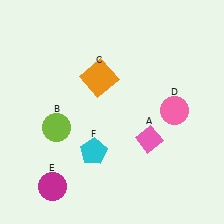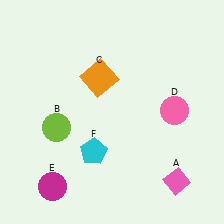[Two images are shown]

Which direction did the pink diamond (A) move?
The pink diamond (A) moved down.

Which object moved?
The pink diamond (A) moved down.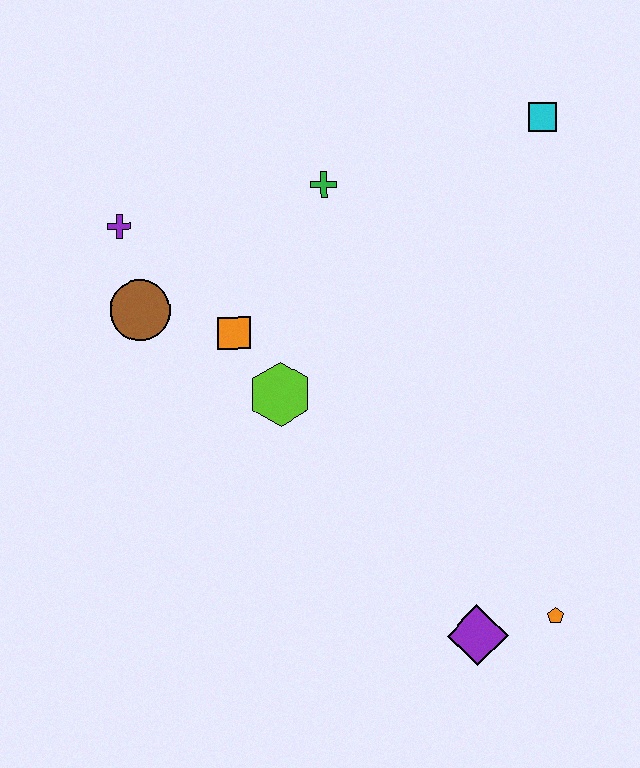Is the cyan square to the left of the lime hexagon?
No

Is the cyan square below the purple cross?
No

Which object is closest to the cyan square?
The green cross is closest to the cyan square.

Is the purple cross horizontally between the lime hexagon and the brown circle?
No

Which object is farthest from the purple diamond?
The purple cross is farthest from the purple diamond.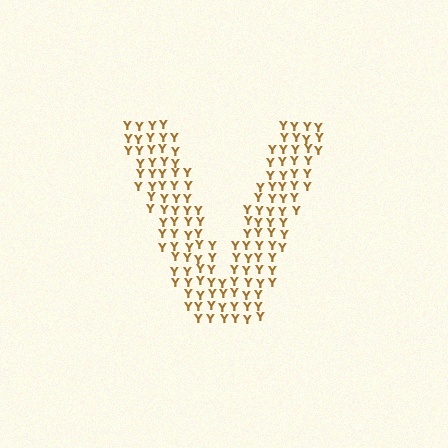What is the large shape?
The large shape is the letter V.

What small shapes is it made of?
It is made of small letter Y's.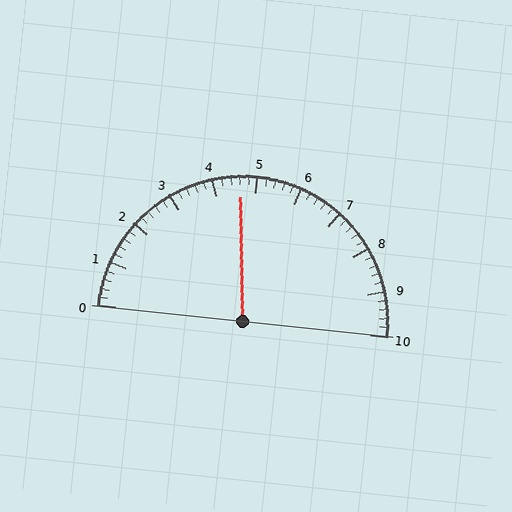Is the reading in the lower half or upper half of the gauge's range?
The reading is in the lower half of the range (0 to 10).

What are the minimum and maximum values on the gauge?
The gauge ranges from 0 to 10.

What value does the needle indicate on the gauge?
The needle indicates approximately 4.6.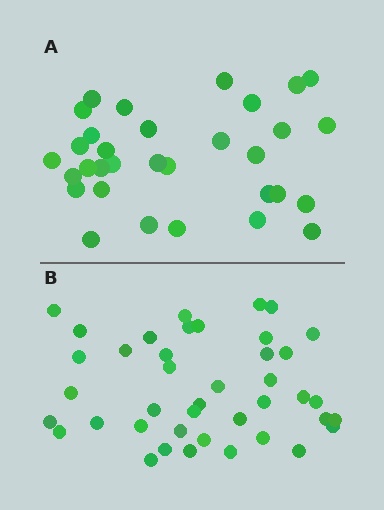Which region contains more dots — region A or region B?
Region B (the bottom region) has more dots.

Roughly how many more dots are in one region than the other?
Region B has roughly 8 or so more dots than region A.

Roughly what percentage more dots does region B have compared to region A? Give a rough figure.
About 30% more.